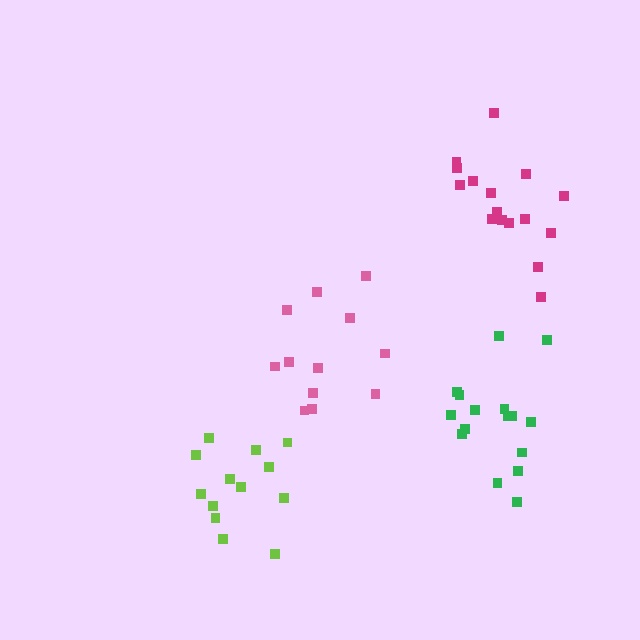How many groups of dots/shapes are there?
There are 4 groups.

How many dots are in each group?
Group 1: 12 dots, Group 2: 16 dots, Group 3: 13 dots, Group 4: 16 dots (57 total).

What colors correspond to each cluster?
The clusters are colored: pink, green, lime, magenta.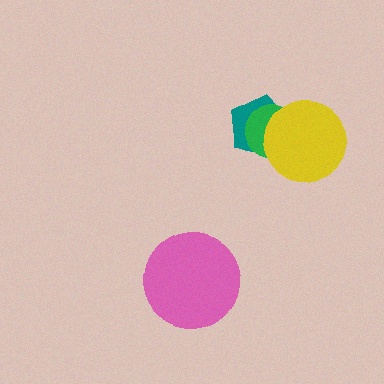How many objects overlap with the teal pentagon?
2 objects overlap with the teal pentagon.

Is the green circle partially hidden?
Yes, it is partially covered by another shape.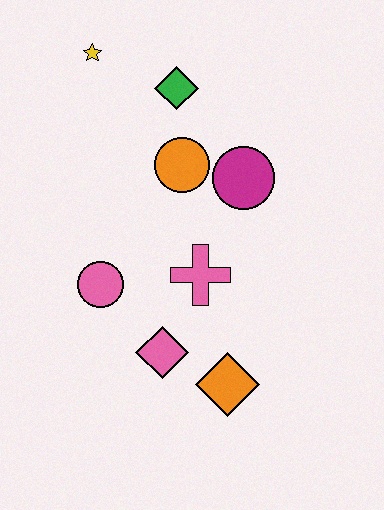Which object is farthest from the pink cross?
The yellow star is farthest from the pink cross.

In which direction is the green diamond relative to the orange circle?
The green diamond is above the orange circle.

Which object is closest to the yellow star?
The green diamond is closest to the yellow star.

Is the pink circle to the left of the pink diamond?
Yes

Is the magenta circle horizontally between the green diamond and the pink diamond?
No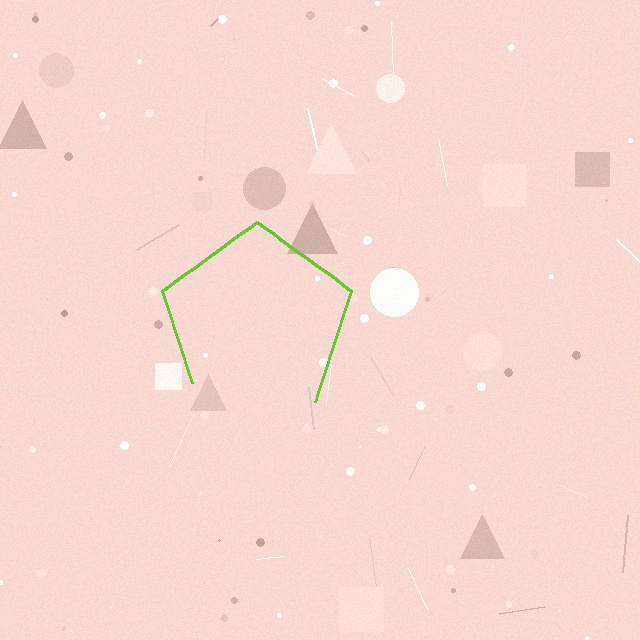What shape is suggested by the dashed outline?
The dashed outline suggests a pentagon.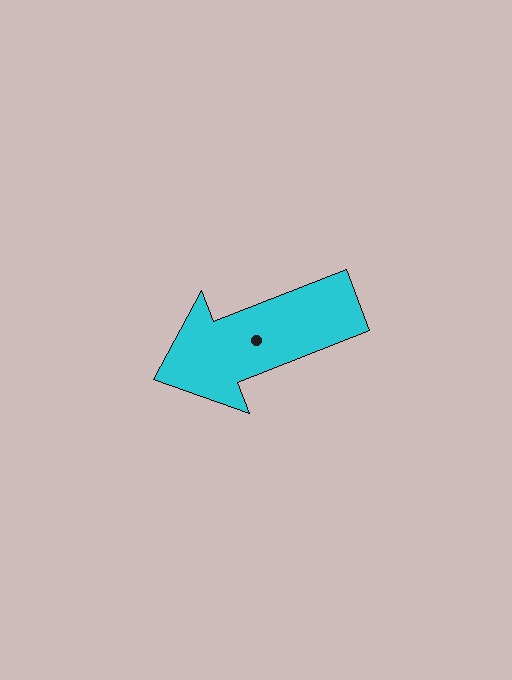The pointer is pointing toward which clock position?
Roughly 8 o'clock.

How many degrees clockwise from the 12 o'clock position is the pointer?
Approximately 249 degrees.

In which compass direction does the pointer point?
West.